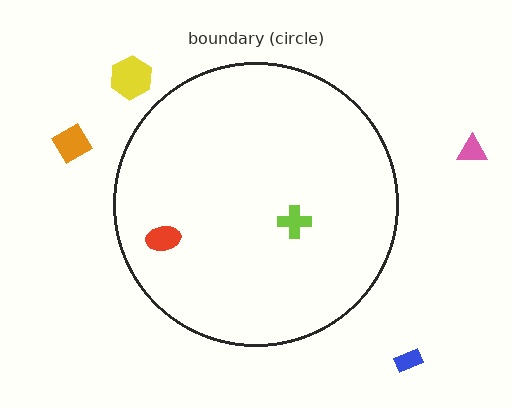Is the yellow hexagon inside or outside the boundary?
Outside.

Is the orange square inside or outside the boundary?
Outside.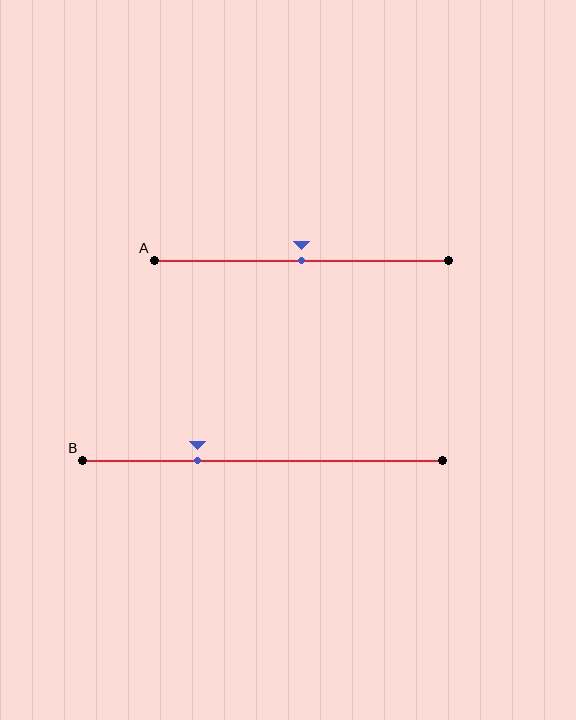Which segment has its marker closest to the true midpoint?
Segment A has its marker closest to the true midpoint.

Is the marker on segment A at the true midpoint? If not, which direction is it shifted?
Yes, the marker on segment A is at the true midpoint.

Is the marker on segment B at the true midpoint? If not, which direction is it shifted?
No, the marker on segment B is shifted to the left by about 18% of the segment length.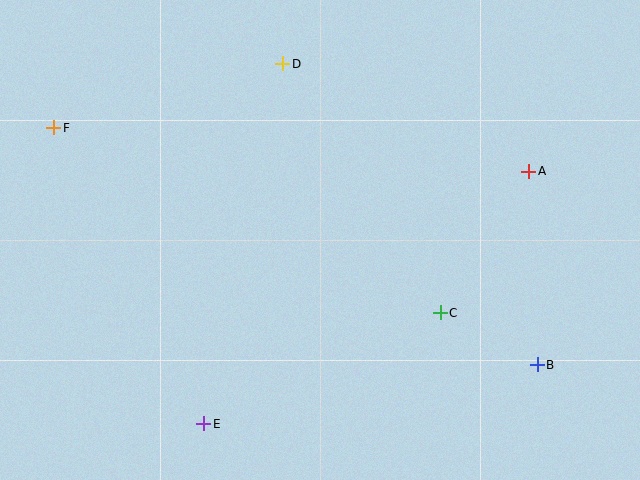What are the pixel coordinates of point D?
Point D is at (283, 64).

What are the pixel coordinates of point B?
Point B is at (537, 365).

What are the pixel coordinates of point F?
Point F is at (54, 128).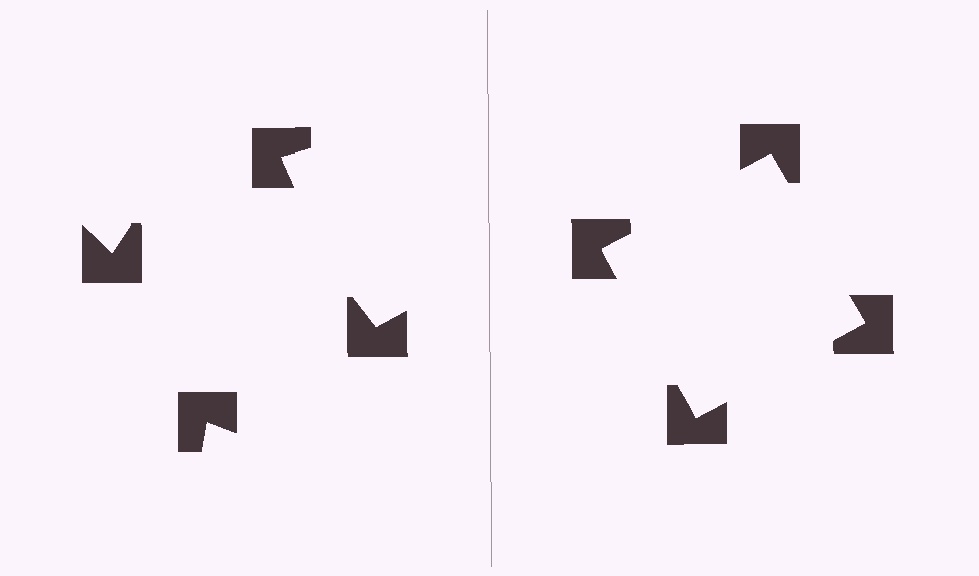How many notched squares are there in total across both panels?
8 — 4 on each side.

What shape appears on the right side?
An illusory square.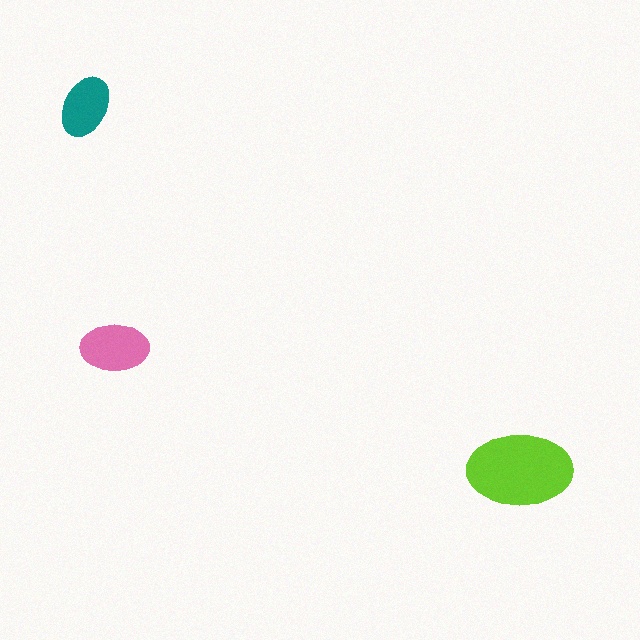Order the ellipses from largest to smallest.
the lime one, the pink one, the teal one.